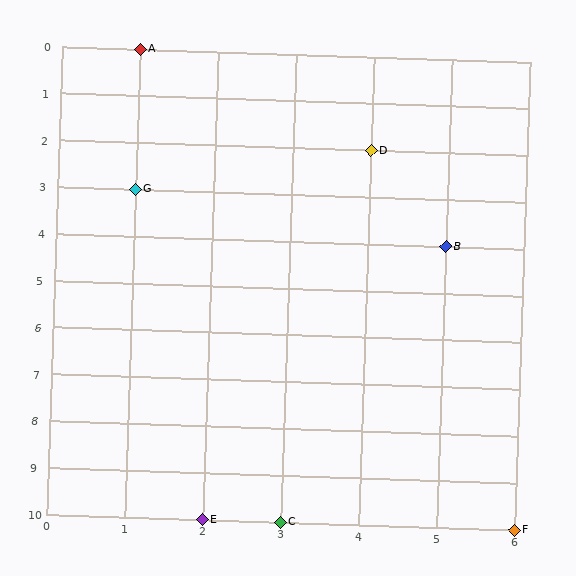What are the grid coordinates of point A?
Point A is at grid coordinates (1, 0).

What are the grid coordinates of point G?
Point G is at grid coordinates (1, 3).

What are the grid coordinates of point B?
Point B is at grid coordinates (5, 4).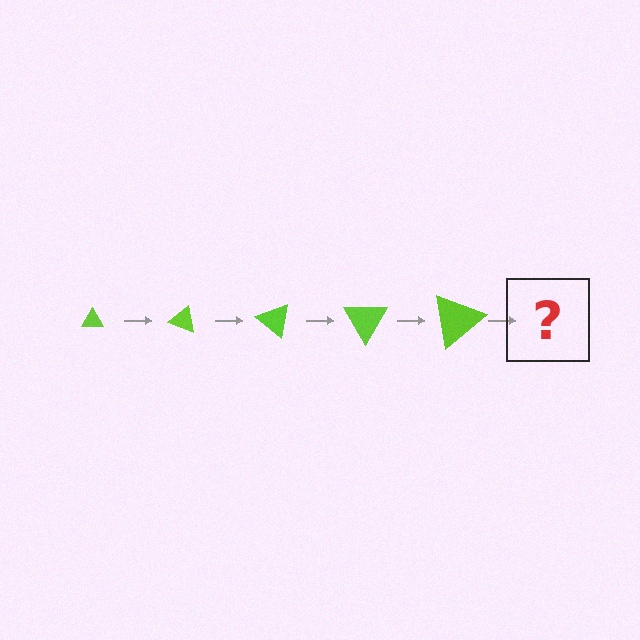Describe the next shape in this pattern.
It should be a triangle, larger than the previous one and rotated 100 degrees from the start.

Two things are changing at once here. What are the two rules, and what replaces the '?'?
The two rules are that the triangle grows larger each step and it rotates 20 degrees each step. The '?' should be a triangle, larger than the previous one and rotated 100 degrees from the start.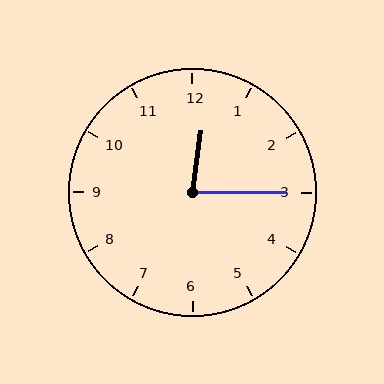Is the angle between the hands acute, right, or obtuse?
It is acute.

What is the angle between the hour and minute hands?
Approximately 82 degrees.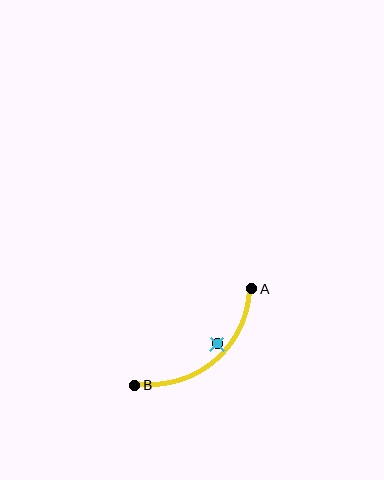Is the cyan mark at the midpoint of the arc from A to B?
No — the cyan mark does not lie on the arc at all. It sits slightly inside the curve.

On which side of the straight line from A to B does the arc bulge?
The arc bulges below and to the right of the straight line connecting A and B.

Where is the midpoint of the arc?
The arc midpoint is the point on the curve farthest from the straight line joining A and B. It sits below and to the right of that line.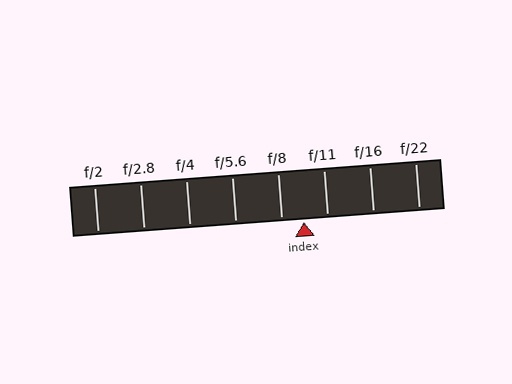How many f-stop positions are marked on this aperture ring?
There are 8 f-stop positions marked.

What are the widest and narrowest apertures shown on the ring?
The widest aperture shown is f/2 and the narrowest is f/22.